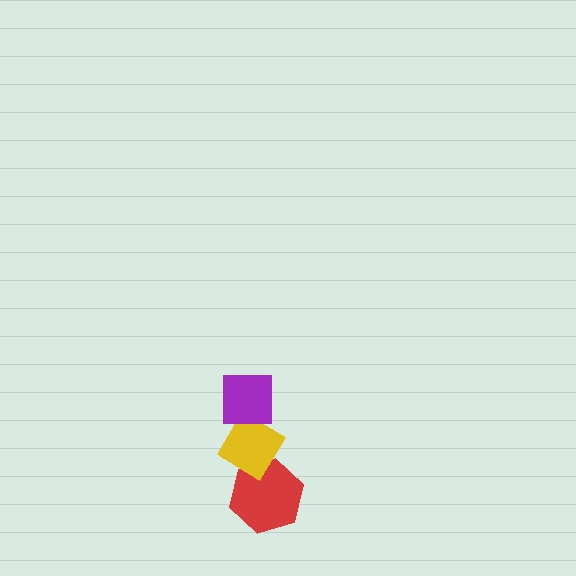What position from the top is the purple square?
The purple square is 1st from the top.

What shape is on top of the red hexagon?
The yellow diamond is on top of the red hexagon.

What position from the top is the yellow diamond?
The yellow diamond is 2nd from the top.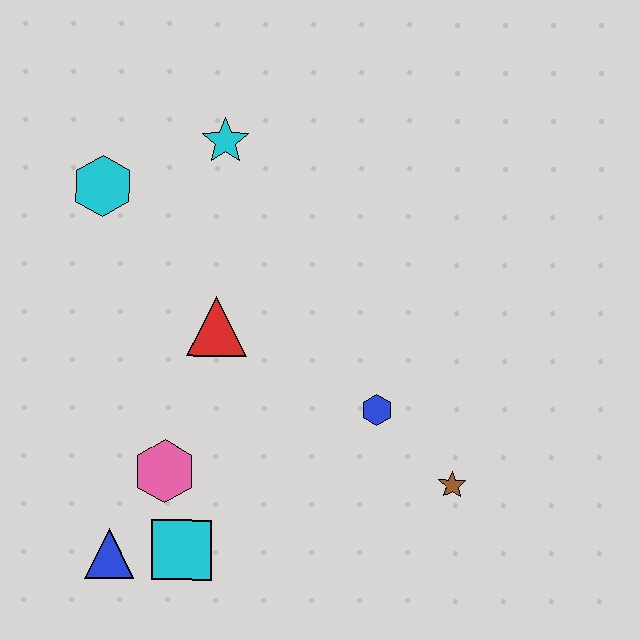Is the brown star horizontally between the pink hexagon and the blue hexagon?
No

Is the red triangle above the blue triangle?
Yes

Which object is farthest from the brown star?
The cyan hexagon is farthest from the brown star.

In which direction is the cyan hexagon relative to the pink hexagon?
The cyan hexagon is above the pink hexagon.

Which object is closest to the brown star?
The blue hexagon is closest to the brown star.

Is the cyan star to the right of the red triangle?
Yes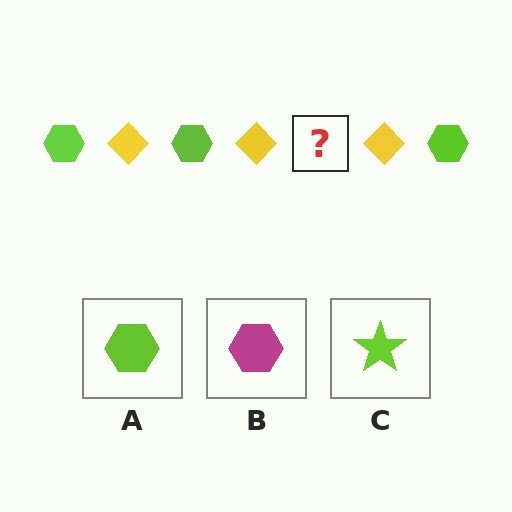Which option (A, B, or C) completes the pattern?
A.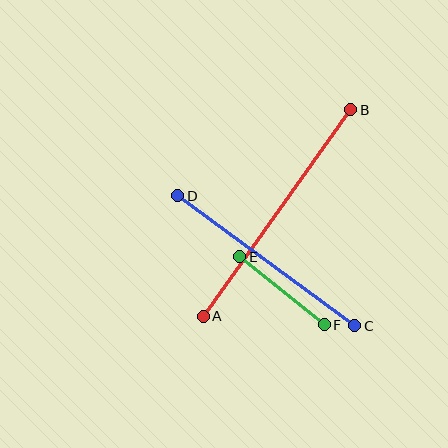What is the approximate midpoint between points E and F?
The midpoint is at approximately (282, 291) pixels.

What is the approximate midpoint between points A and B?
The midpoint is at approximately (277, 213) pixels.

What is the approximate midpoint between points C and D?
The midpoint is at approximately (266, 261) pixels.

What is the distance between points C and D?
The distance is approximately 219 pixels.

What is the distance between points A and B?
The distance is approximately 254 pixels.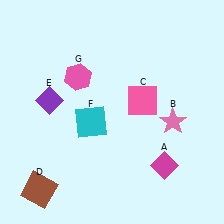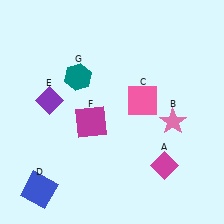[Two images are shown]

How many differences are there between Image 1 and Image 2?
There are 3 differences between the two images.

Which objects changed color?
D changed from brown to blue. F changed from cyan to magenta. G changed from pink to teal.